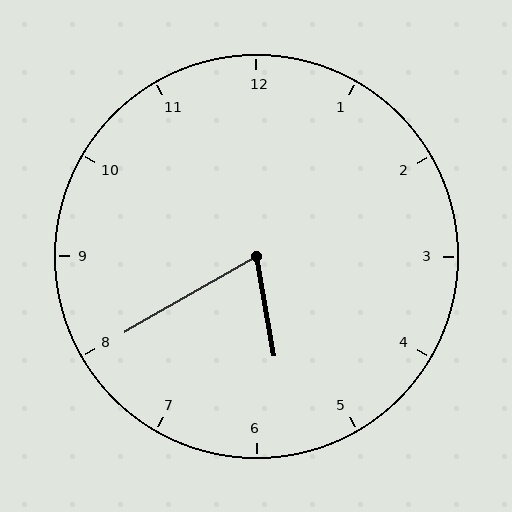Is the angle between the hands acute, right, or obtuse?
It is acute.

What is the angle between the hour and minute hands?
Approximately 70 degrees.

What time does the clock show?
5:40.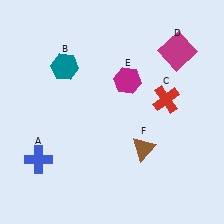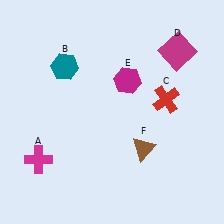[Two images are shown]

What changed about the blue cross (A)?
In Image 1, A is blue. In Image 2, it changed to magenta.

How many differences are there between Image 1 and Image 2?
There is 1 difference between the two images.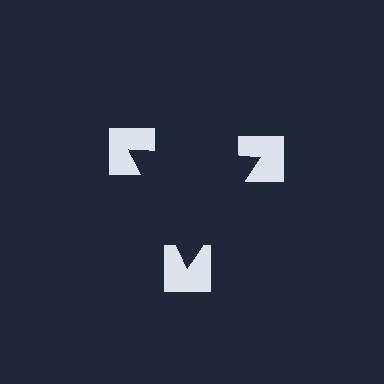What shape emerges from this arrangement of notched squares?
An illusory triangle — its edges are inferred from the aligned wedge cuts in the notched squares, not physically drawn.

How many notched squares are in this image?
There are 3 — one at each vertex of the illusory triangle.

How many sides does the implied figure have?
3 sides.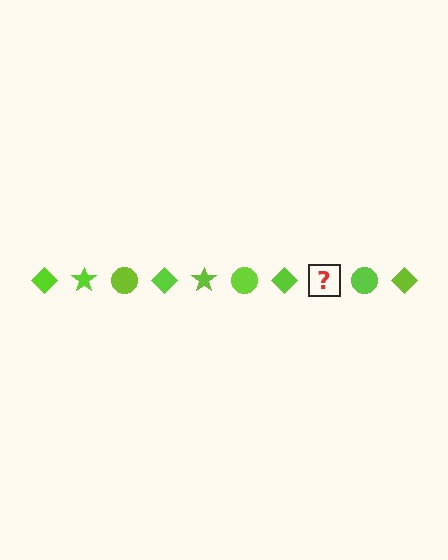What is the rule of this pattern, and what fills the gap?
The rule is that the pattern cycles through diamond, star, circle shapes in lime. The gap should be filled with a lime star.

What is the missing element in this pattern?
The missing element is a lime star.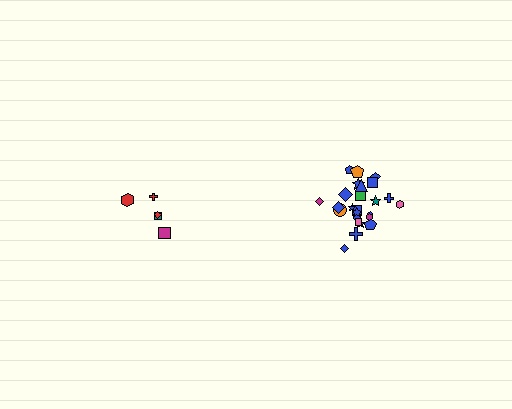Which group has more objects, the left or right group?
The right group.